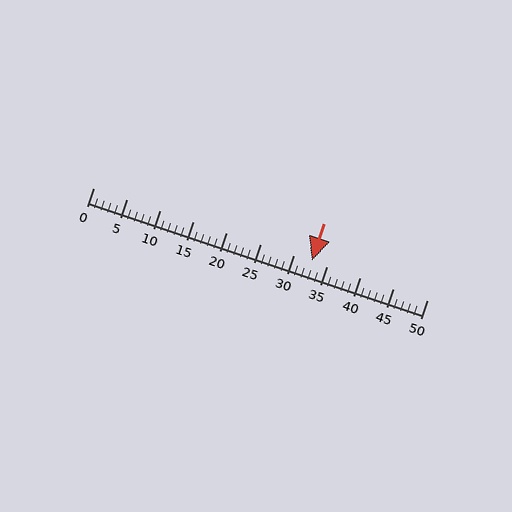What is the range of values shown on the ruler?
The ruler shows values from 0 to 50.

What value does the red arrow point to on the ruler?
The red arrow points to approximately 33.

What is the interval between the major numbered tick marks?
The major tick marks are spaced 5 units apart.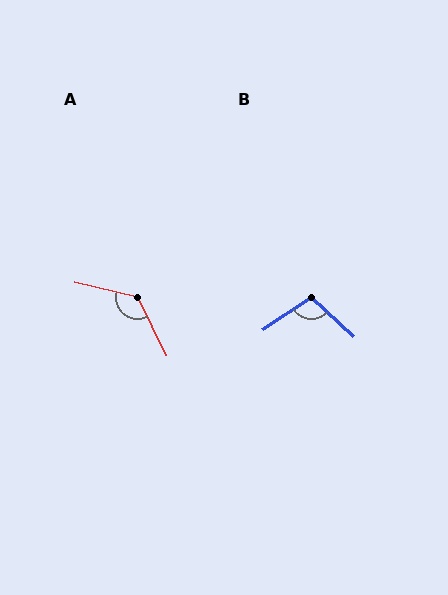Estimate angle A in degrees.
Approximately 129 degrees.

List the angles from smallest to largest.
B (103°), A (129°).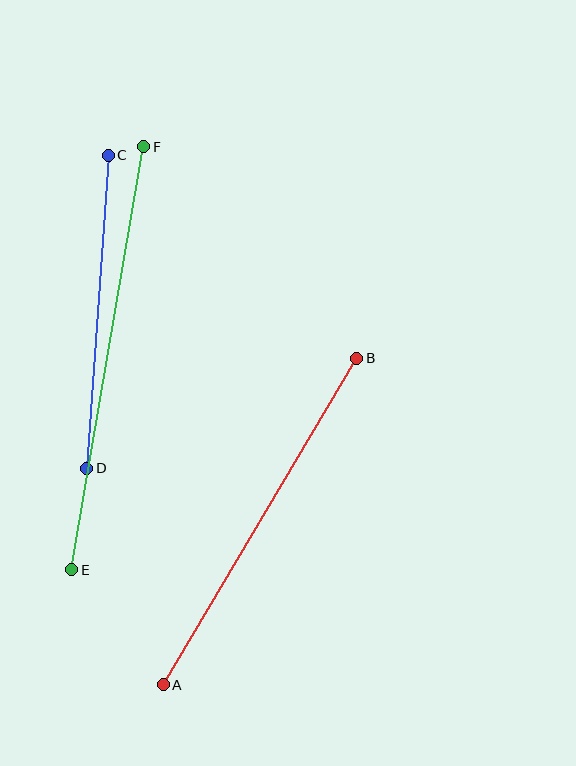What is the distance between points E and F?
The distance is approximately 429 pixels.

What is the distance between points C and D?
The distance is approximately 314 pixels.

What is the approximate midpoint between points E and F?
The midpoint is at approximately (108, 358) pixels.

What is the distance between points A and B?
The distance is approximately 379 pixels.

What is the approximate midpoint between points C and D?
The midpoint is at approximately (98, 312) pixels.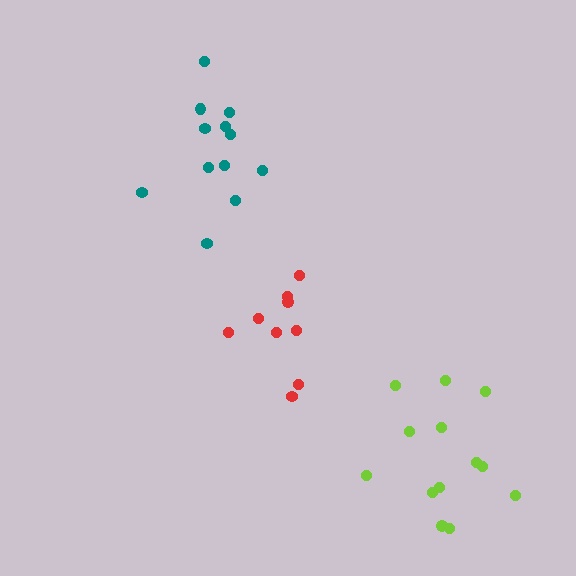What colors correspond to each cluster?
The clusters are colored: red, teal, lime.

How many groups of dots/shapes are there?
There are 3 groups.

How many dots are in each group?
Group 1: 9 dots, Group 2: 12 dots, Group 3: 13 dots (34 total).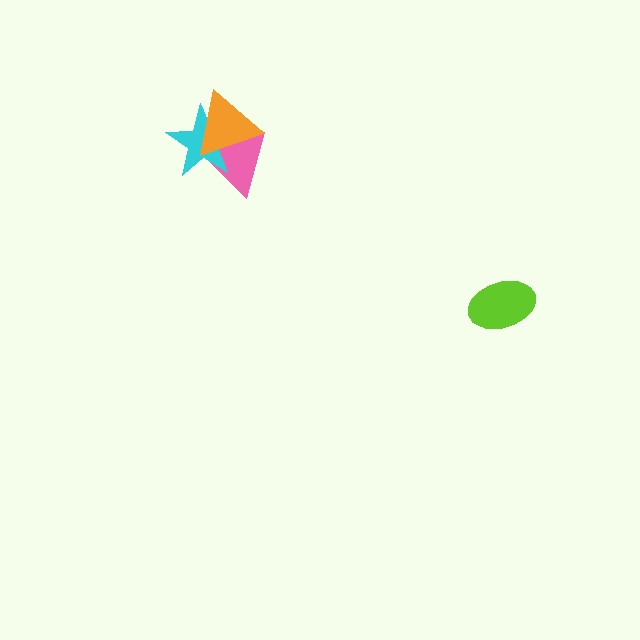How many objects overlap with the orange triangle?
2 objects overlap with the orange triangle.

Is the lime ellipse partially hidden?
No, no other shape covers it.